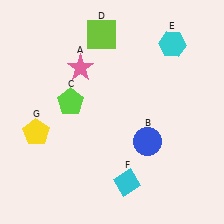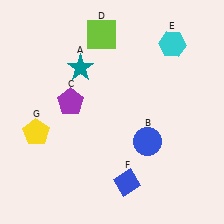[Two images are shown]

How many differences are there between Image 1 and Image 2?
There are 3 differences between the two images.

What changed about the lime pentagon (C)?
In Image 1, C is lime. In Image 2, it changed to purple.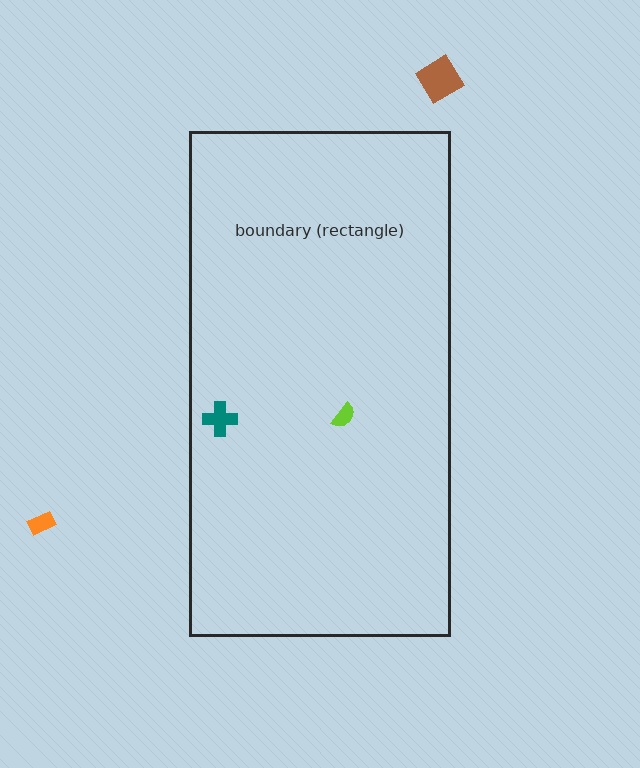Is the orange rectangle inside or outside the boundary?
Outside.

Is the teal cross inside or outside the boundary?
Inside.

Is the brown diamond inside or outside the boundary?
Outside.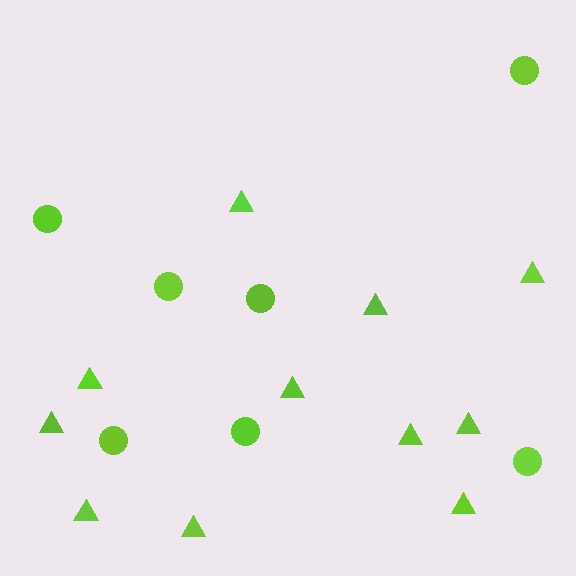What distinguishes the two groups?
There are 2 groups: one group of circles (7) and one group of triangles (11).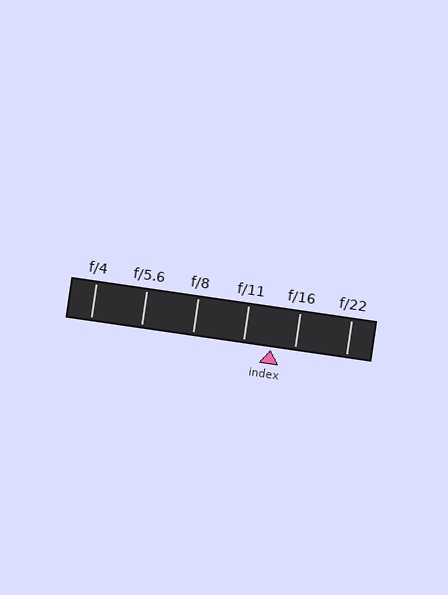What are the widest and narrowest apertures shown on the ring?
The widest aperture shown is f/4 and the narrowest is f/22.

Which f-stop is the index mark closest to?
The index mark is closest to f/16.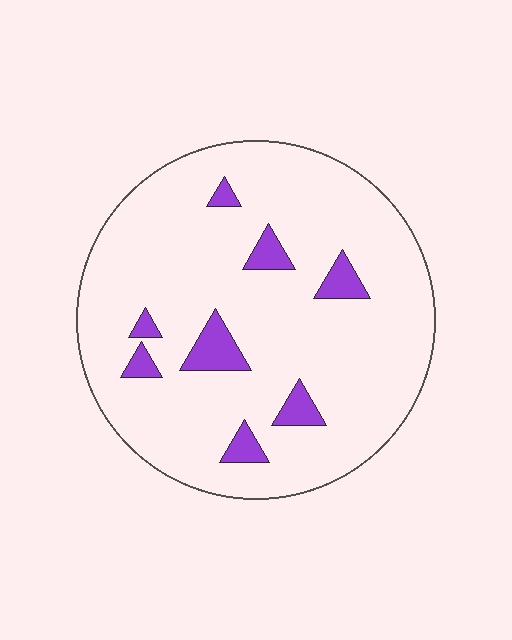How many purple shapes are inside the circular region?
8.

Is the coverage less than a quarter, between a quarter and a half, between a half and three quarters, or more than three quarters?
Less than a quarter.